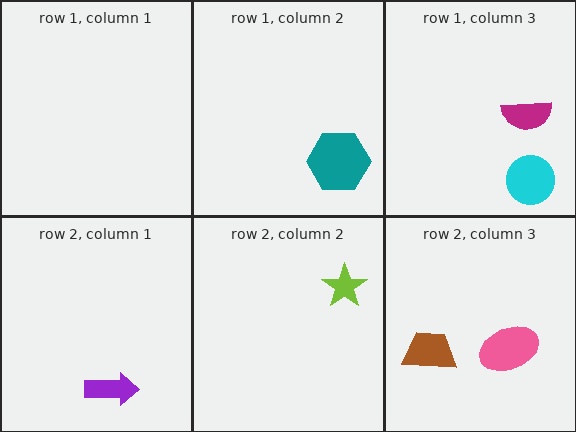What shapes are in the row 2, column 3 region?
The brown trapezoid, the pink ellipse.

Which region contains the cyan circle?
The row 1, column 3 region.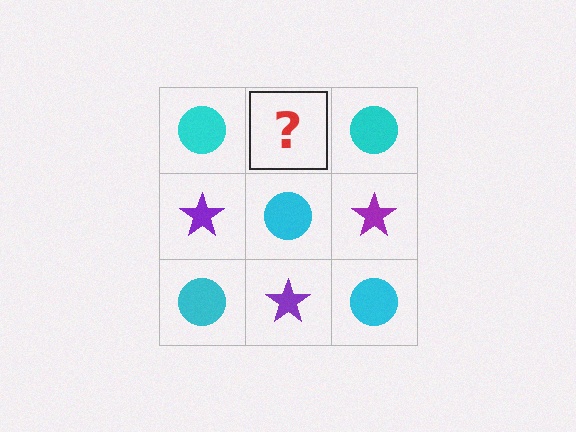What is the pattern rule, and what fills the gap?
The rule is that it alternates cyan circle and purple star in a checkerboard pattern. The gap should be filled with a purple star.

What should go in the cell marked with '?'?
The missing cell should contain a purple star.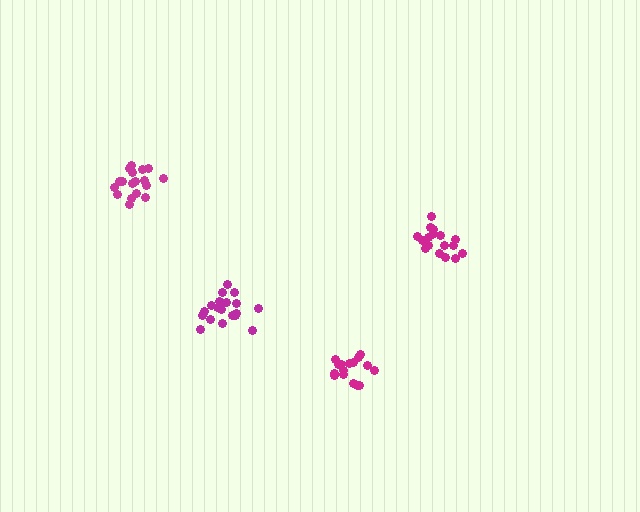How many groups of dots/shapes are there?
There are 4 groups.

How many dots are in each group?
Group 1: 16 dots, Group 2: 18 dots, Group 3: 19 dots, Group 4: 17 dots (70 total).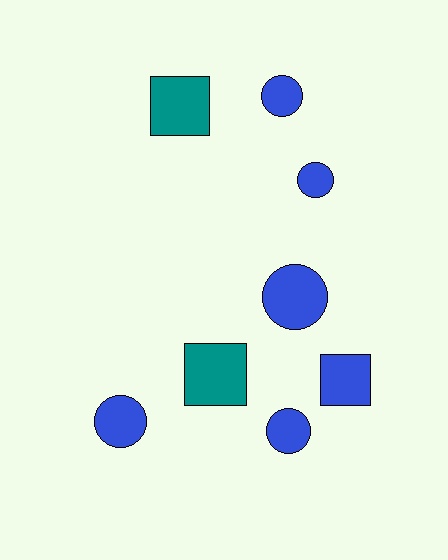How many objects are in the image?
There are 8 objects.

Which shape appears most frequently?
Circle, with 5 objects.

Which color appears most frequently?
Blue, with 6 objects.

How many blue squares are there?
There is 1 blue square.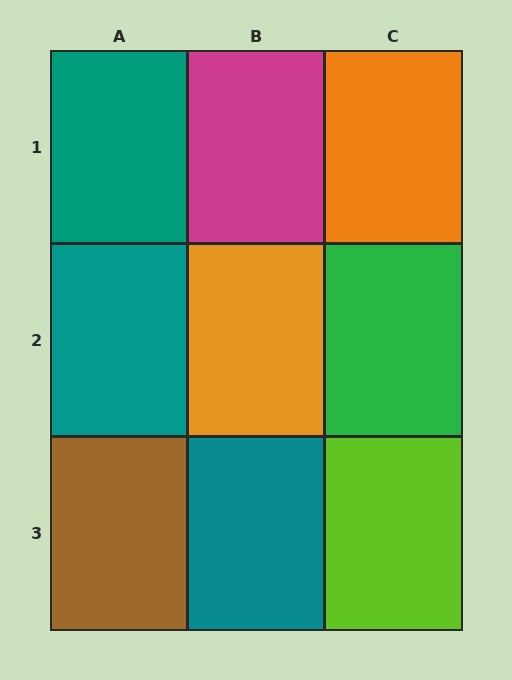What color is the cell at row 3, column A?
Brown.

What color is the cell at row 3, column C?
Lime.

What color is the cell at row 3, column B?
Teal.